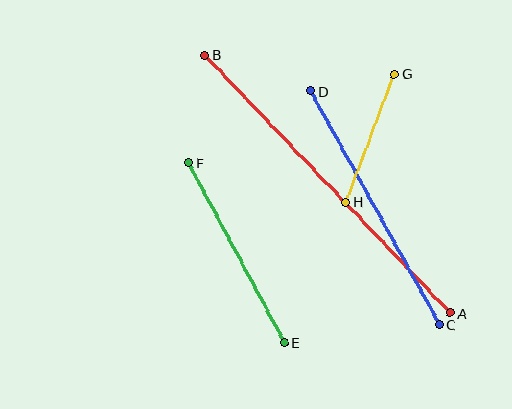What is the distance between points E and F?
The distance is approximately 204 pixels.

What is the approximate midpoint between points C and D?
The midpoint is at approximately (375, 208) pixels.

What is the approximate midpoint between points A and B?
The midpoint is at approximately (328, 184) pixels.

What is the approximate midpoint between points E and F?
The midpoint is at approximately (236, 253) pixels.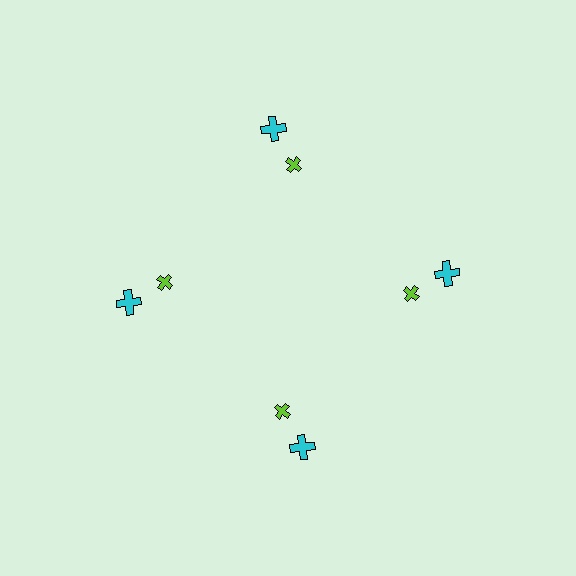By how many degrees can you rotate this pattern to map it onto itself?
The pattern maps onto itself every 90 degrees of rotation.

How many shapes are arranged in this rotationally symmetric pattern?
There are 8 shapes, arranged in 4 groups of 2.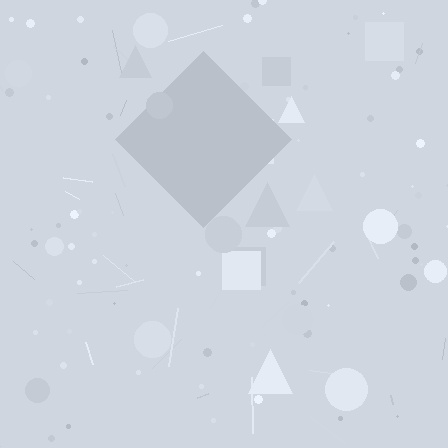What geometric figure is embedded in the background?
A diamond is embedded in the background.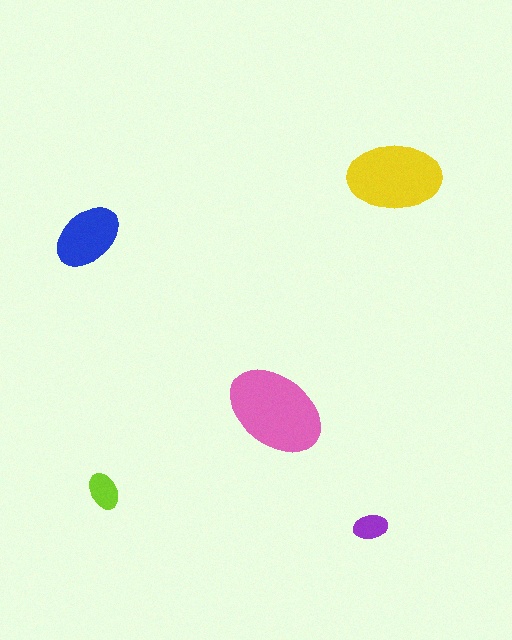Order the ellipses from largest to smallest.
the pink one, the yellow one, the blue one, the lime one, the purple one.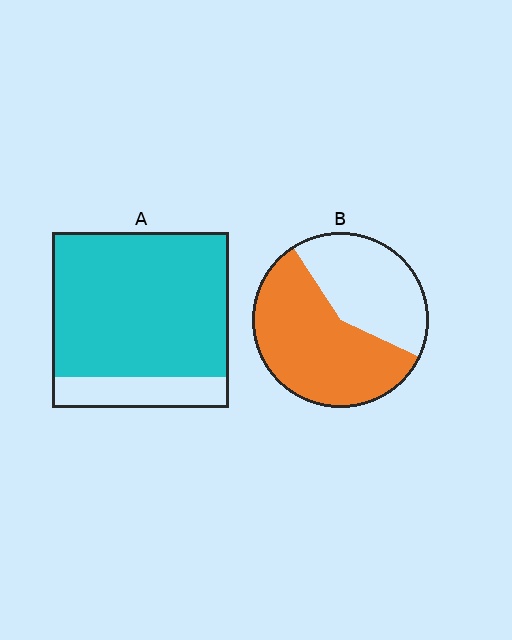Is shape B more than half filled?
Yes.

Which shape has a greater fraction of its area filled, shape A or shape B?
Shape A.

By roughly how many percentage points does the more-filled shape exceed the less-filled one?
By roughly 25 percentage points (A over B).